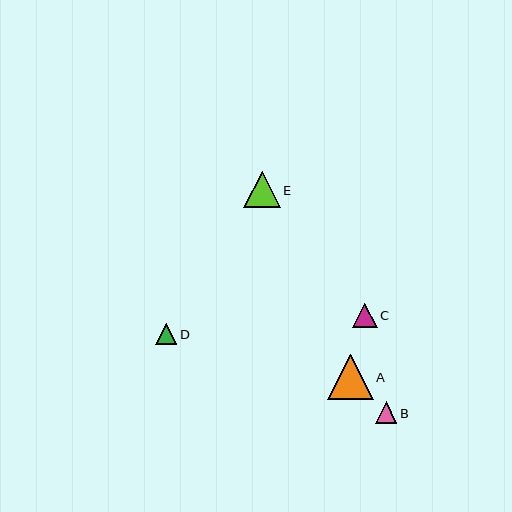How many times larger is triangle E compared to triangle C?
Triangle E is approximately 1.5 times the size of triangle C.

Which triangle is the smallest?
Triangle D is the smallest with a size of approximately 21 pixels.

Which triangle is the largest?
Triangle A is the largest with a size of approximately 46 pixels.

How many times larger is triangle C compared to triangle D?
Triangle C is approximately 1.1 times the size of triangle D.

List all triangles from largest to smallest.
From largest to smallest: A, E, C, B, D.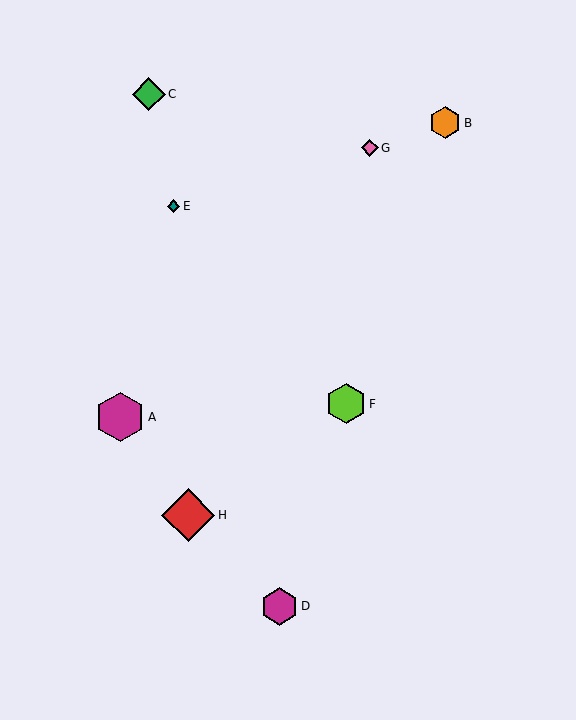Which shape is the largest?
The red diamond (labeled H) is the largest.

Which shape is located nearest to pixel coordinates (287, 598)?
The magenta hexagon (labeled D) at (279, 606) is nearest to that location.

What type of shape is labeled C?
Shape C is a green diamond.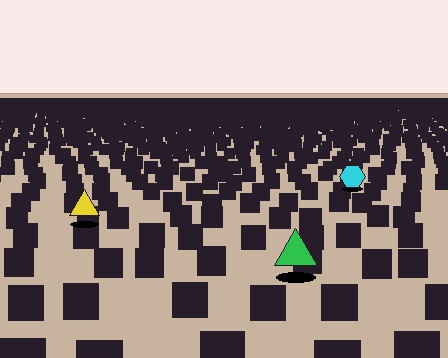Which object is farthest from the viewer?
The cyan hexagon is farthest from the viewer. It appears smaller and the ground texture around it is denser.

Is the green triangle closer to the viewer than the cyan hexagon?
Yes. The green triangle is closer — you can tell from the texture gradient: the ground texture is coarser near it.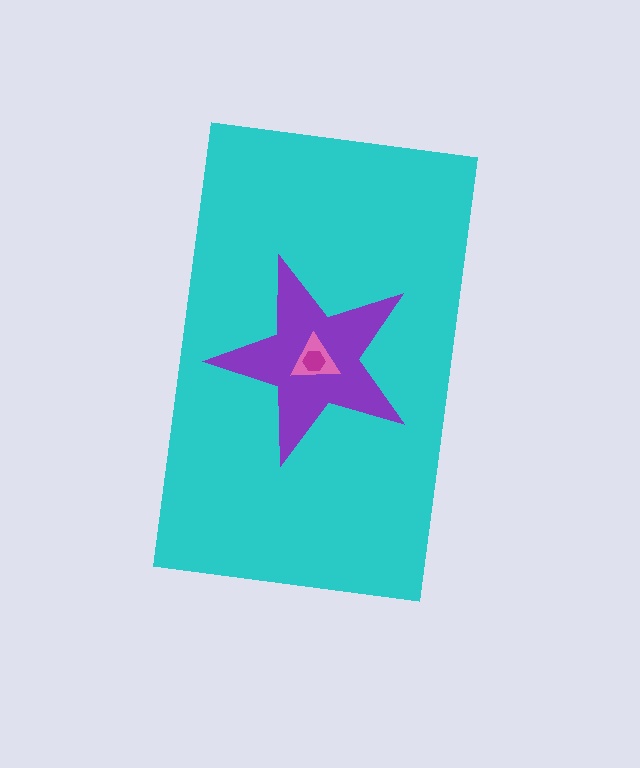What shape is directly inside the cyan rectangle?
The purple star.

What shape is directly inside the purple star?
The pink triangle.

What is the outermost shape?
The cyan rectangle.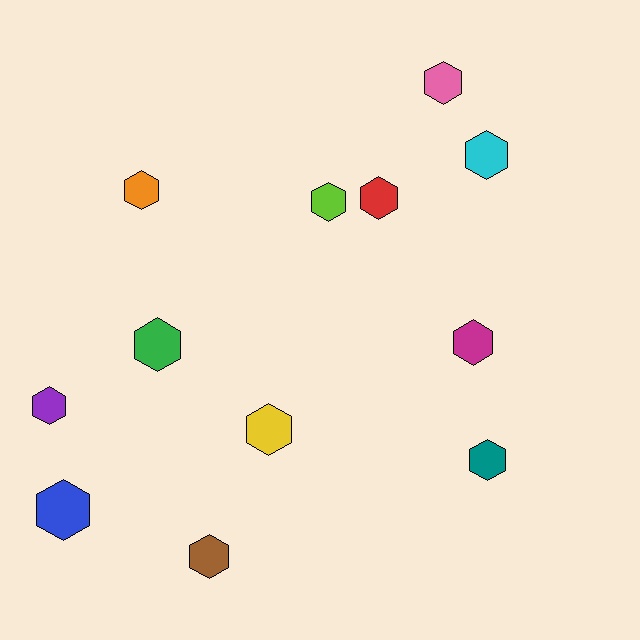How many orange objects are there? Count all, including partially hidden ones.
There is 1 orange object.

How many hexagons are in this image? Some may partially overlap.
There are 12 hexagons.